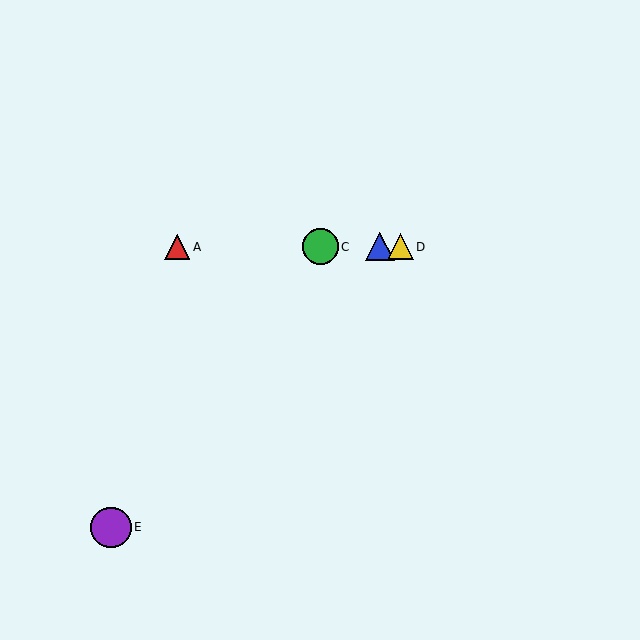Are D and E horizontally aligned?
No, D is at y≈247 and E is at y≈527.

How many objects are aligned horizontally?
4 objects (A, B, C, D) are aligned horizontally.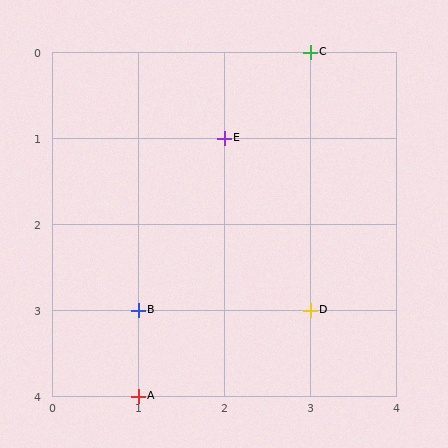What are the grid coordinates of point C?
Point C is at grid coordinates (3, 0).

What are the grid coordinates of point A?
Point A is at grid coordinates (1, 4).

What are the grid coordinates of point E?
Point E is at grid coordinates (2, 1).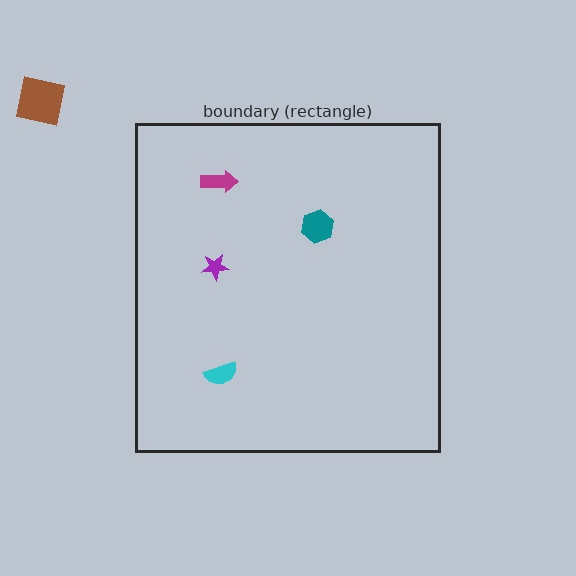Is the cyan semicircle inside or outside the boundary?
Inside.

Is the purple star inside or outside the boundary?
Inside.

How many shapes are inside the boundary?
4 inside, 1 outside.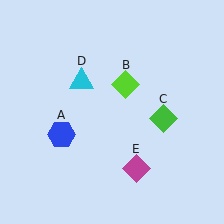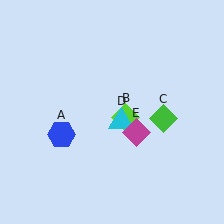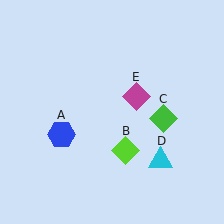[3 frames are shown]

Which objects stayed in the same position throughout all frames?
Blue hexagon (object A) and green diamond (object C) remained stationary.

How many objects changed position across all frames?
3 objects changed position: lime diamond (object B), cyan triangle (object D), magenta diamond (object E).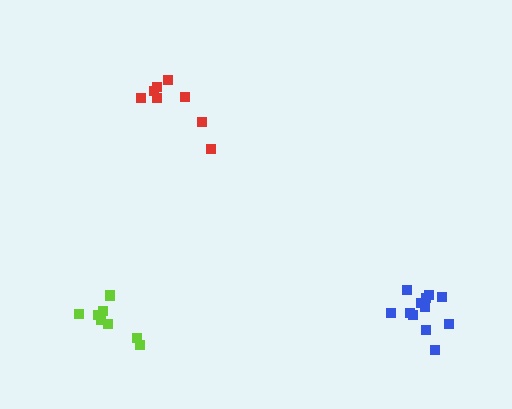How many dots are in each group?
Group 1: 8 dots, Group 2: 12 dots, Group 3: 8 dots (28 total).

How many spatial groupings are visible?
There are 3 spatial groupings.